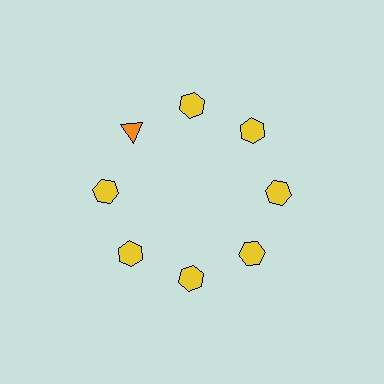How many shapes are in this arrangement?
There are 8 shapes arranged in a ring pattern.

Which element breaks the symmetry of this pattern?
The orange triangle at roughly the 10 o'clock position breaks the symmetry. All other shapes are yellow hexagons.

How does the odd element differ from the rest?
It differs in both color (orange instead of yellow) and shape (triangle instead of hexagon).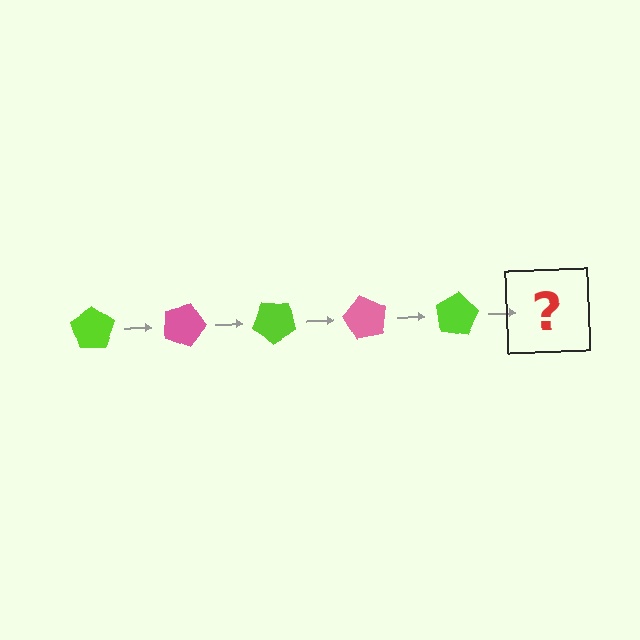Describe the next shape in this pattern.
It should be a pink pentagon, rotated 100 degrees from the start.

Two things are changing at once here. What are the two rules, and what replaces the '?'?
The two rules are that it rotates 20 degrees each step and the color cycles through lime and pink. The '?' should be a pink pentagon, rotated 100 degrees from the start.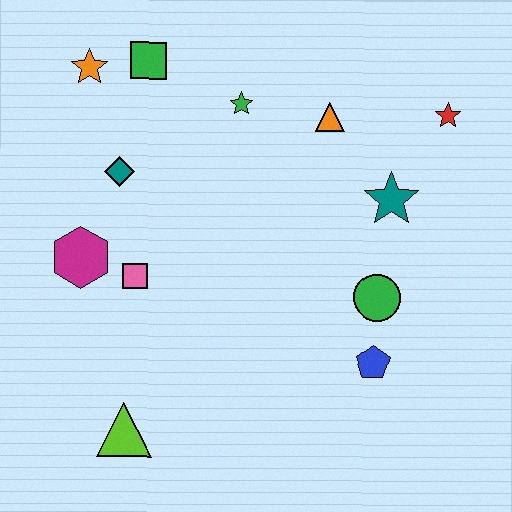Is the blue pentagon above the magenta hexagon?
No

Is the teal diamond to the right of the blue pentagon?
No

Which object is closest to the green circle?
The blue pentagon is closest to the green circle.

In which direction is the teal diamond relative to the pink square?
The teal diamond is above the pink square.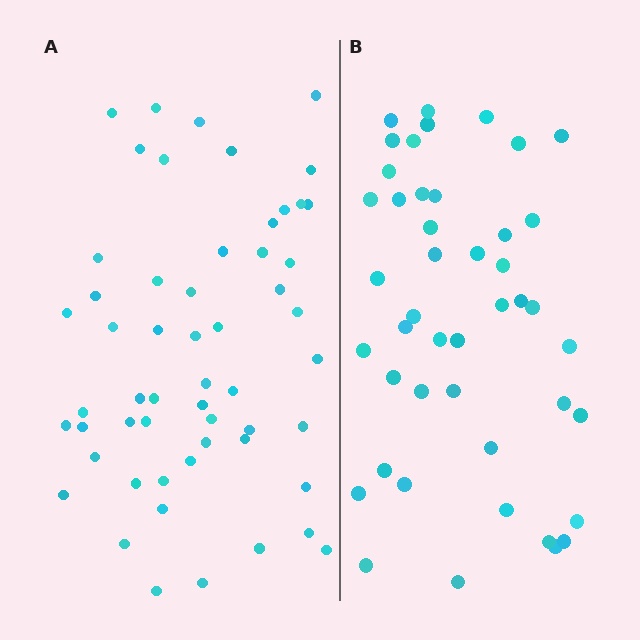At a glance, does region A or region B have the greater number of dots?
Region A (the left region) has more dots.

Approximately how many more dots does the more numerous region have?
Region A has roughly 10 or so more dots than region B.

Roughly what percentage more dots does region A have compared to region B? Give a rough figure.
About 20% more.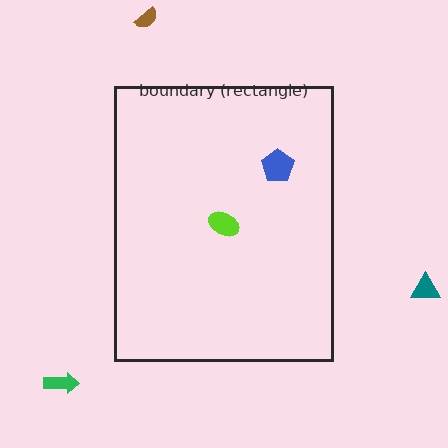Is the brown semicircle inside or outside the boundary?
Outside.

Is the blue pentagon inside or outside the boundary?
Inside.